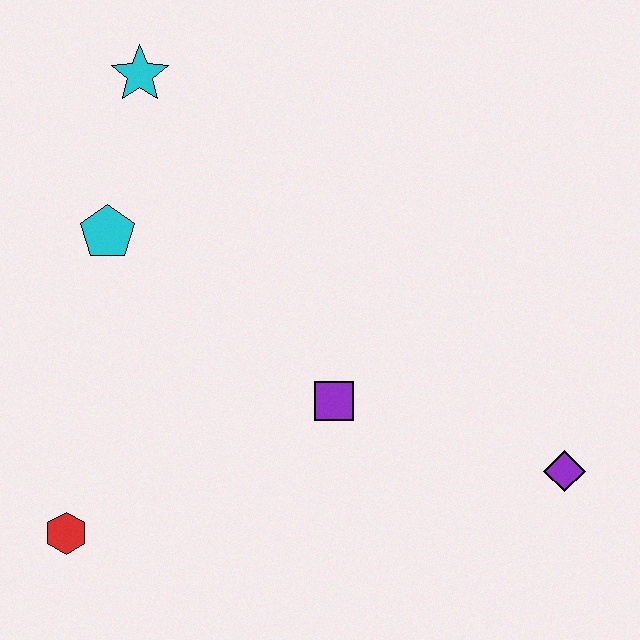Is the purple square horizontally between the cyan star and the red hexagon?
No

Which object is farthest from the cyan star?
The purple diamond is farthest from the cyan star.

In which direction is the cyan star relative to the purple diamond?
The cyan star is to the left of the purple diamond.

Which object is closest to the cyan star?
The cyan pentagon is closest to the cyan star.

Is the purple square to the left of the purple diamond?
Yes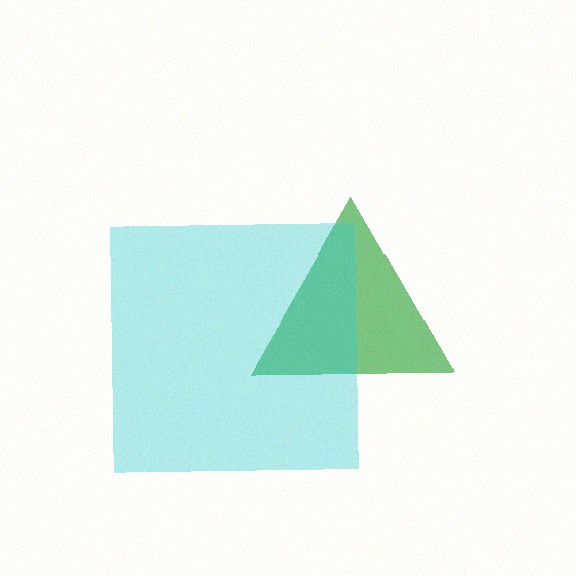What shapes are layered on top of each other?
The layered shapes are: a green triangle, a cyan square.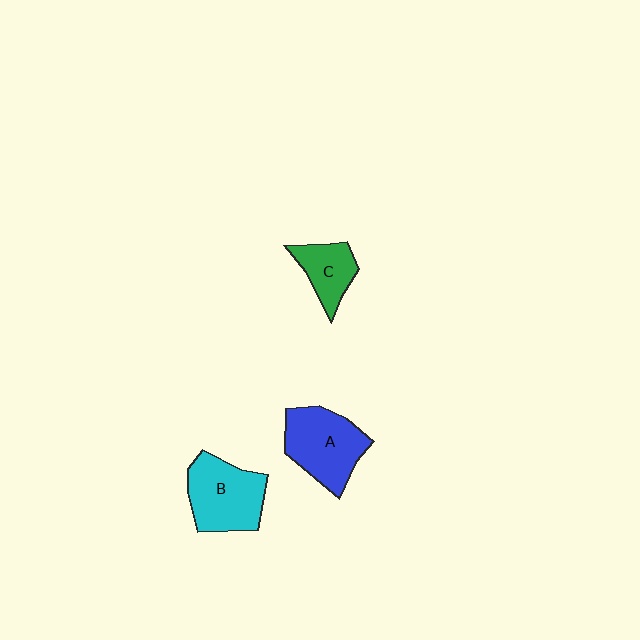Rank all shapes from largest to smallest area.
From largest to smallest: A (blue), B (cyan), C (green).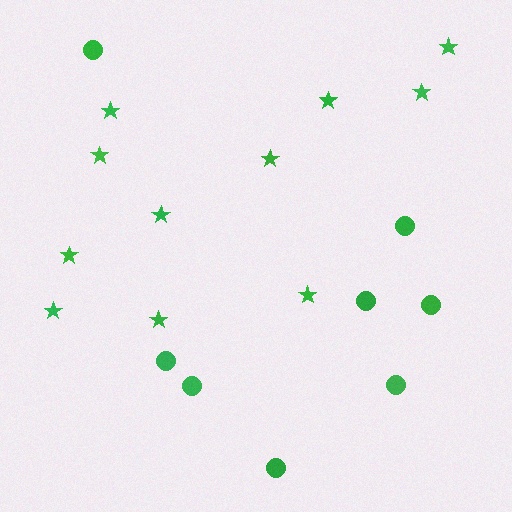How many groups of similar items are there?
There are 2 groups: one group of circles (8) and one group of stars (11).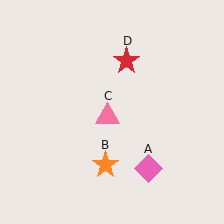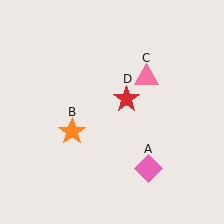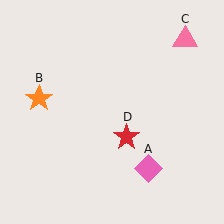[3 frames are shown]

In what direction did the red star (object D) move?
The red star (object D) moved down.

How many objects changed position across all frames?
3 objects changed position: orange star (object B), pink triangle (object C), red star (object D).